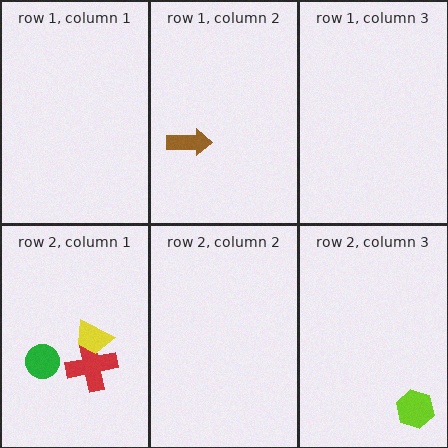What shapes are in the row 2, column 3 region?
The lime hexagon.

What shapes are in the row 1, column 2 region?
The brown arrow.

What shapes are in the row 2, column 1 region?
The green circle, the red cross, the yellow trapezoid.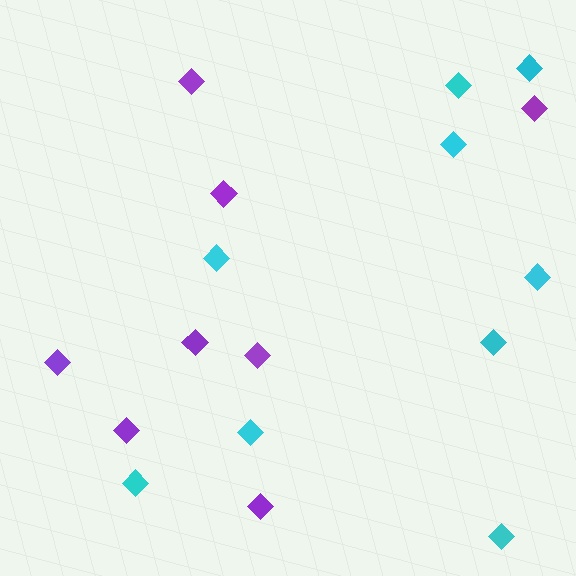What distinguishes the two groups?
There are 2 groups: one group of purple diamonds (8) and one group of cyan diamonds (9).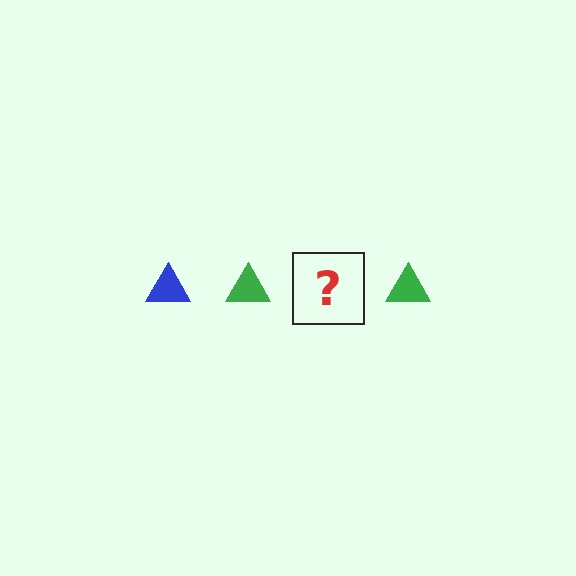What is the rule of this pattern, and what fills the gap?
The rule is that the pattern cycles through blue, green triangles. The gap should be filled with a blue triangle.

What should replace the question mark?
The question mark should be replaced with a blue triangle.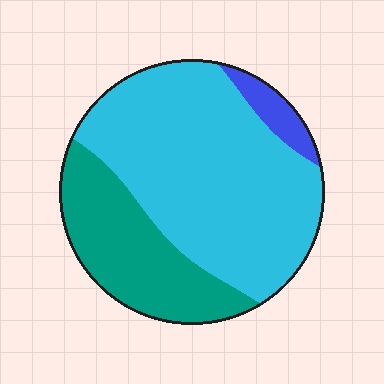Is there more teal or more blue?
Teal.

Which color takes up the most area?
Cyan, at roughly 65%.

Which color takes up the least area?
Blue, at roughly 5%.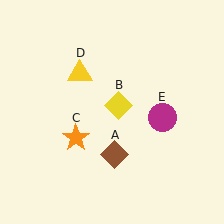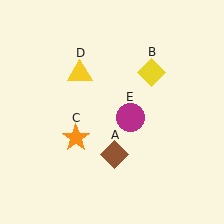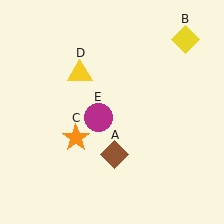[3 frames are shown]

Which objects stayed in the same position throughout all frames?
Brown diamond (object A) and orange star (object C) and yellow triangle (object D) remained stationary.